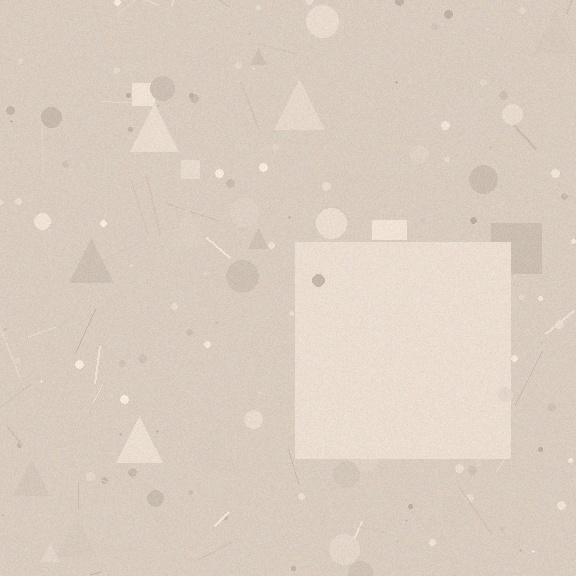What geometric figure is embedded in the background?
A square is embedded in the background.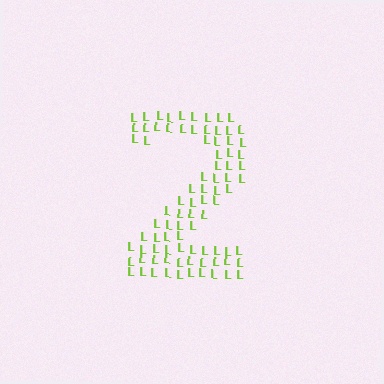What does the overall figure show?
The overall figure shows the digit 2.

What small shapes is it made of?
It is made of small letter L's.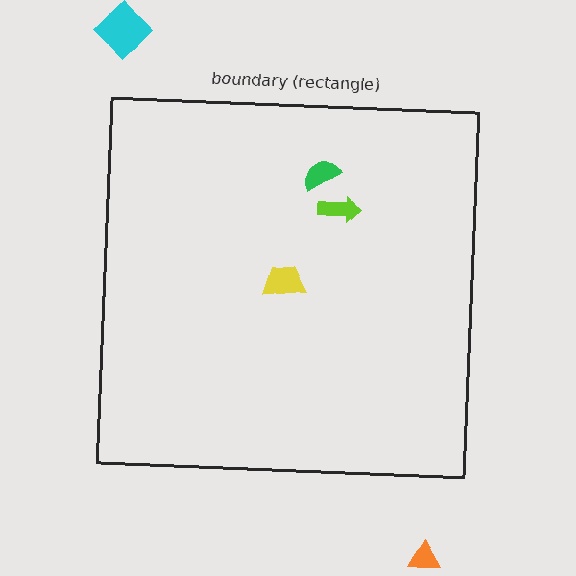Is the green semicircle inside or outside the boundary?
Inside.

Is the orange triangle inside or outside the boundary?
Outside.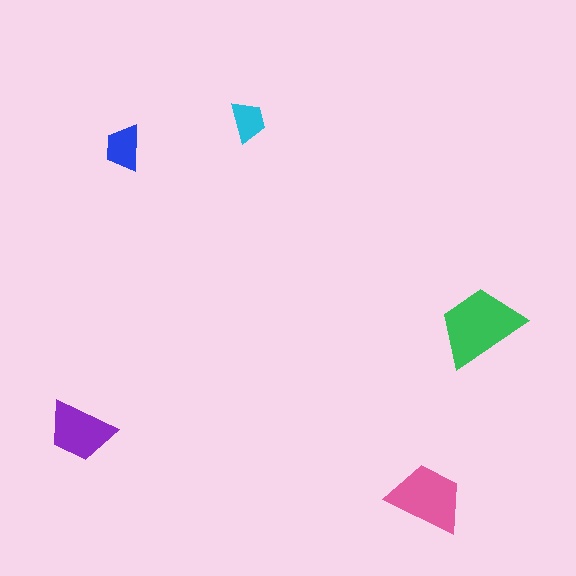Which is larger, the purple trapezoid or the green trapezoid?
The green one.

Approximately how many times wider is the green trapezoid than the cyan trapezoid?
About 2 times wider.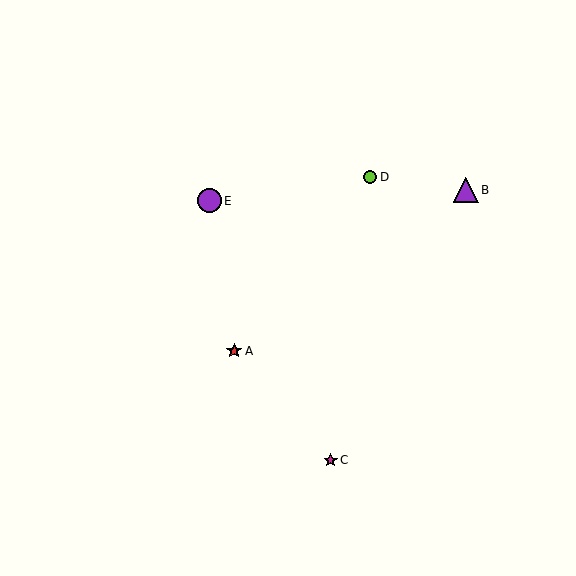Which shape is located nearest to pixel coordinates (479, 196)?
The purple triangle (labeled B) at (466, 190) is nearest to that location.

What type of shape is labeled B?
Shape B is a purple triangle.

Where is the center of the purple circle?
The center of the purple circle is at (209, 201).